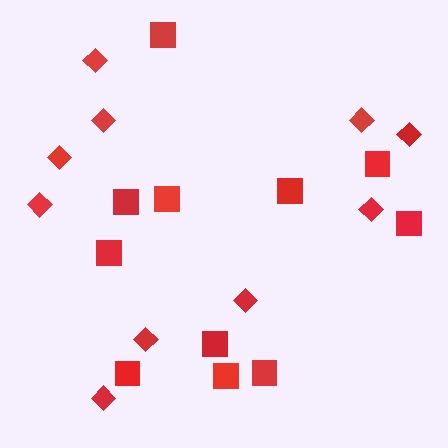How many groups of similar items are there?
There are 2 groups: one group of diamonds (10) and one group of squares (11).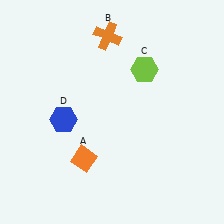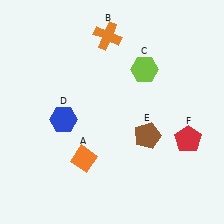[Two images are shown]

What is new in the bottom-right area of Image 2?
A red pentagon (F) was added in the bottom-right area of Image 2.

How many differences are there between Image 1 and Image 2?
There are 2 differences between the two images.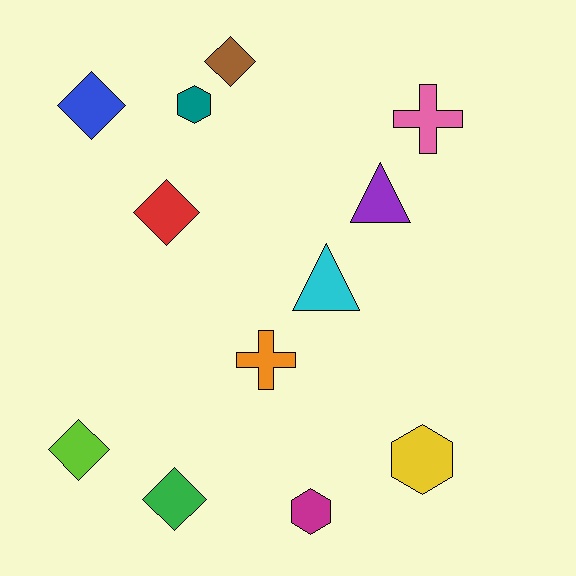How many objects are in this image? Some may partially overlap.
There are 12 objects.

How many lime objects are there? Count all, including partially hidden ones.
There is 1 lime object.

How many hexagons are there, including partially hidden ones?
There are 3 hexagons.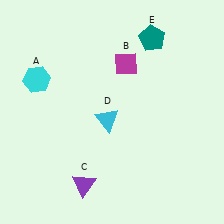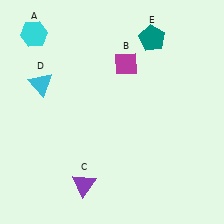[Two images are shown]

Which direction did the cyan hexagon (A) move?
The cyan hexagon (A) moved up.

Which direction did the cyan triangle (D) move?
The cyan triangle (D) moved left.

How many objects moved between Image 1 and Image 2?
2 objects moved between the two images.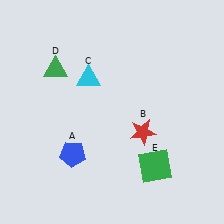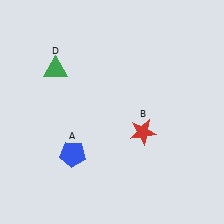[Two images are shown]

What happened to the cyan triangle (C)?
The cyan triangle (C) was removed in Image 2. It was in the top-left area of Image 1.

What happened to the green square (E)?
The green square (E) was removed in Image 2. It was in the bottom-right area of Image 1.